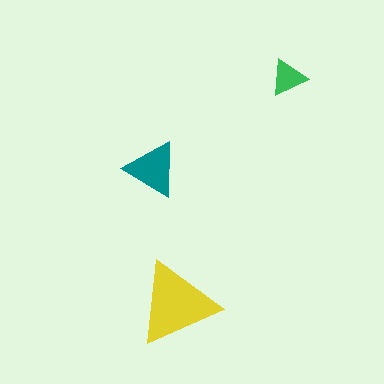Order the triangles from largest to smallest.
the yellow one, the teal one, the green one.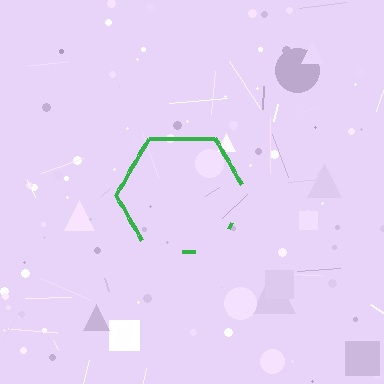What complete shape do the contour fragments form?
The contour fragments form a hexagon.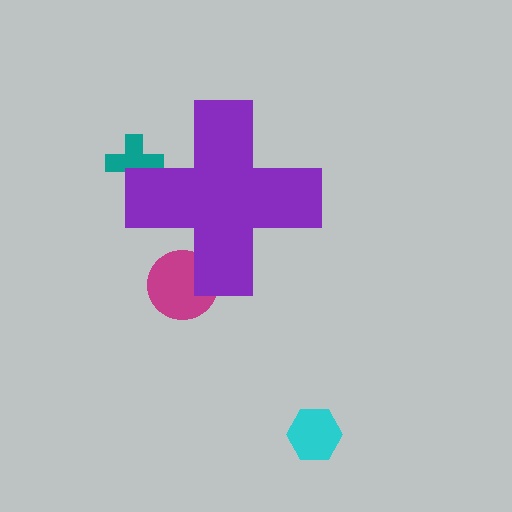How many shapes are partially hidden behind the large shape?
2 shapes are partially hidden.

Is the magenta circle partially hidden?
Yes, the magenta circle is partially hidden behind the purple cross.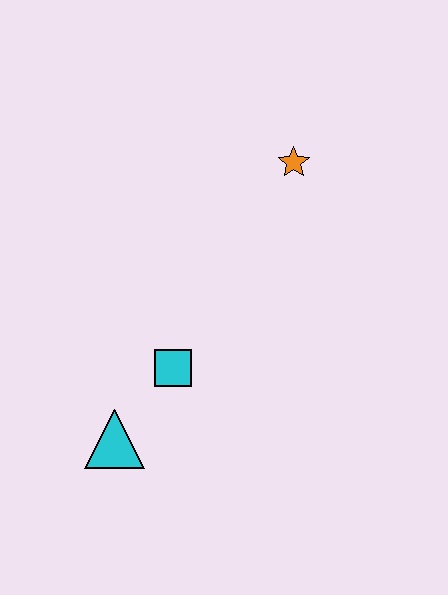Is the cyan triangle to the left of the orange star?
Yes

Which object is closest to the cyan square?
The cyan triangle is closest to the cyan square.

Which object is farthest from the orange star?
The cyan triangle is farthest from the orange star.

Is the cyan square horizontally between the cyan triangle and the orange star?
Yes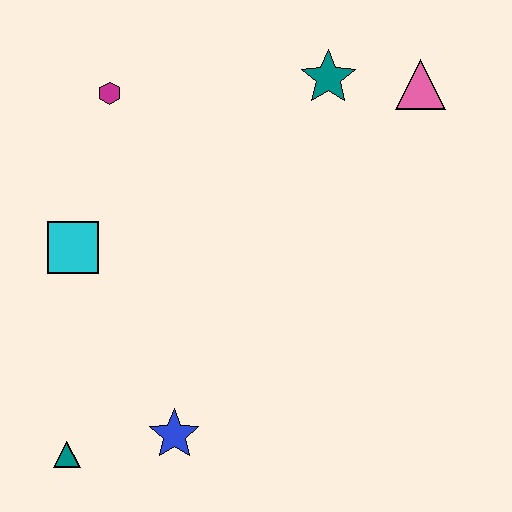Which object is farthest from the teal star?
The teal triangle is farthest from the teal star.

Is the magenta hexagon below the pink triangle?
Yes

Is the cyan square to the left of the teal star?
Yes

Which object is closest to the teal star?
The pink triangle is closest to the teal star.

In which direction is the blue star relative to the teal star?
The blue star is below the teal star.